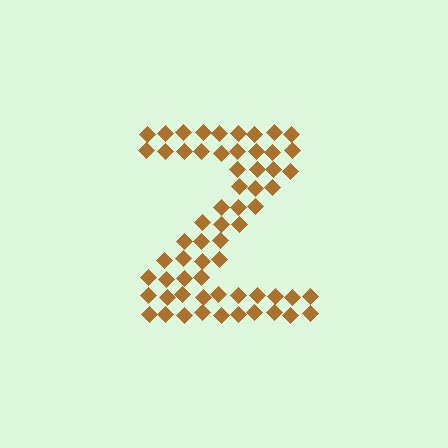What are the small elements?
The small elements are diamonds.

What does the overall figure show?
The overall figure shows the letter Z.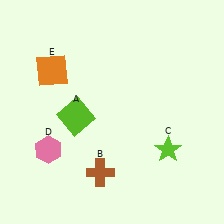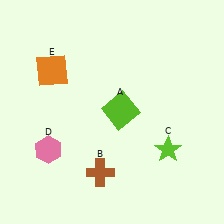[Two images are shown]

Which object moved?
The lime square (A) moved right.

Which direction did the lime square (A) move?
The lime square (A) moved right.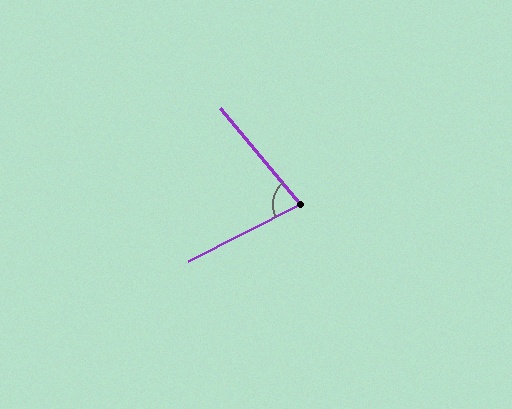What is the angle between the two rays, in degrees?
Approximately 77 degrees.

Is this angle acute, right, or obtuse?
It is acute.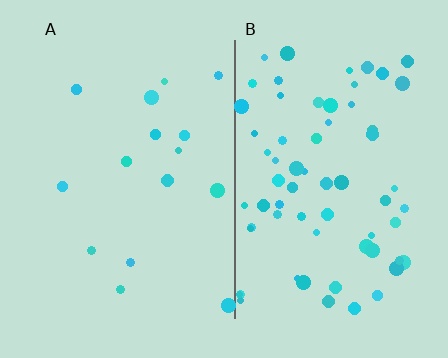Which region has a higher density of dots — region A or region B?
B (the right).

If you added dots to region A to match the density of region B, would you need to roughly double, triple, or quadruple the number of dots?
Approximately quadruple.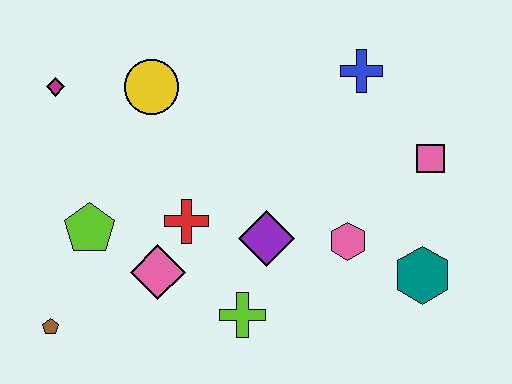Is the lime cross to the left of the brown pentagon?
No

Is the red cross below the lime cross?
No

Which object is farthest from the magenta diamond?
The teal hexagon is farthest from the magenta diamond.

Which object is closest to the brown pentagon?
The lime pentagon is closest to the brown pentagon.